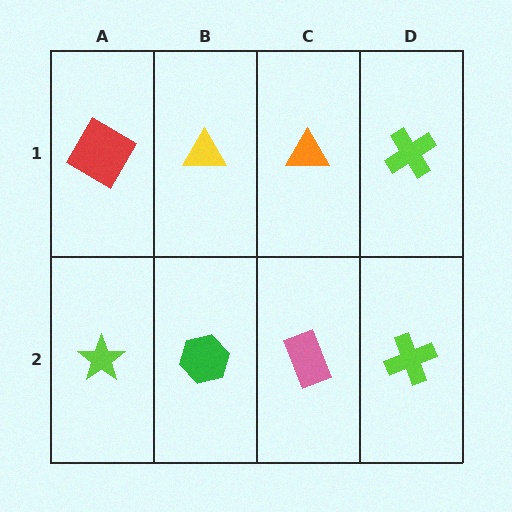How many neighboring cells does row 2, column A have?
2.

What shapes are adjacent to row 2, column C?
An orange triangle (row 1, column C), a green hexagon (row 2, column B), a lime cross (row 2, column D).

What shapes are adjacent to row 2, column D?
A lime cross (row 1, column D), a pink rectangle (row 2, column C).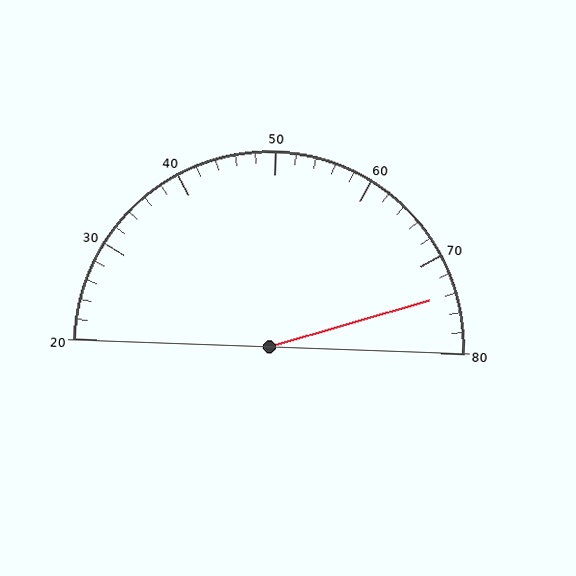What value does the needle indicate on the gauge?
The needle indicates approximately 74.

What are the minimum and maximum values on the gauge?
The gauge ranges from 20 to 80.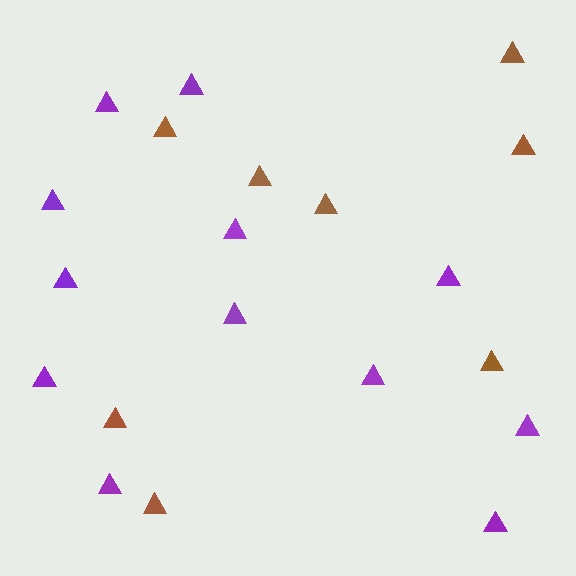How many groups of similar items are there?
There are 2 groups: one group of purple triangles (12) and one group of brown triangles (8).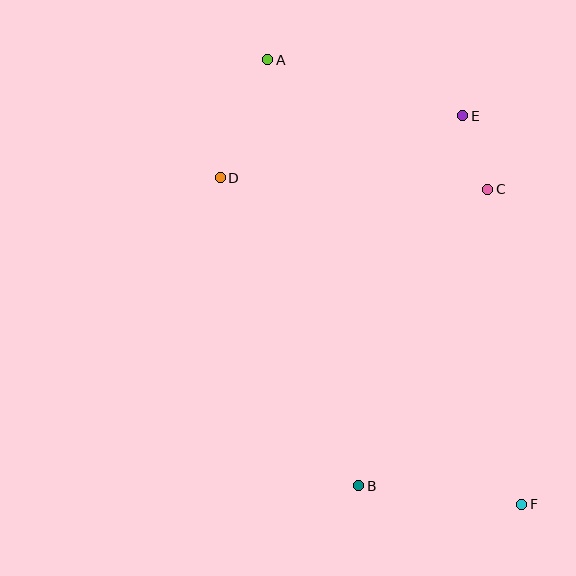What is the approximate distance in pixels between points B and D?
The distance between B and D is approximately 338 pixels.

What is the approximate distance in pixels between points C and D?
The distance between C and D is approximately 267 pixels.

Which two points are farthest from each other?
Points A and F are farthest from each other.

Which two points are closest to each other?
Points C and E are closest to each other.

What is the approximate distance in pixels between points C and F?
The distance between C and F is approximately 317 pixels.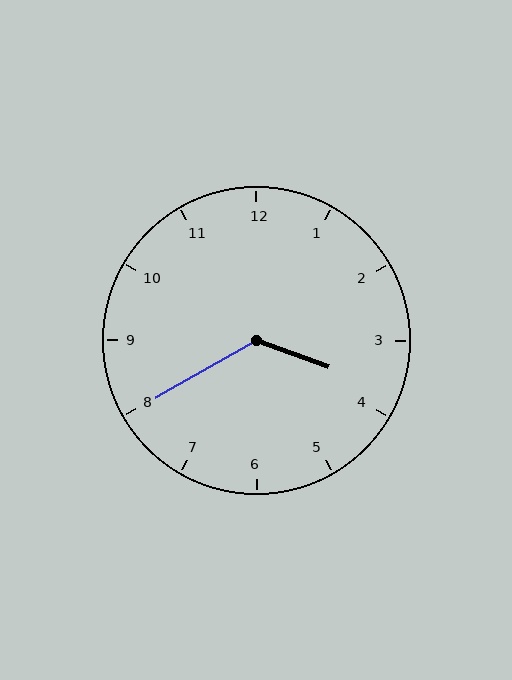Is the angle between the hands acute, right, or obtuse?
It is obtuse.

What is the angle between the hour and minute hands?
Approximately 130 degrees.